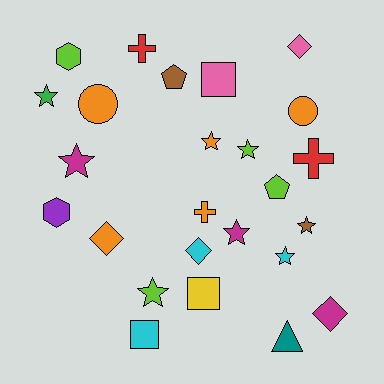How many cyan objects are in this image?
There are 3 cyan objects.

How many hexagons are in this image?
There are 2 hexagons.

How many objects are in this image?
There are 25 objects.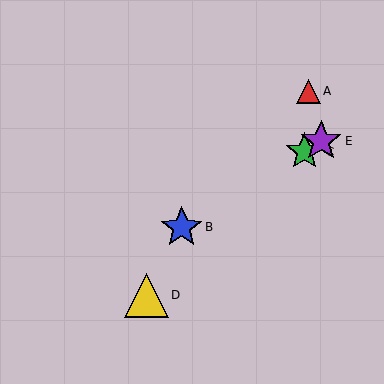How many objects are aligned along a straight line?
3 objects (B, C, E) are aligned along a straight line.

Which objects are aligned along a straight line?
Objects B, C, E are aligned along a straight line.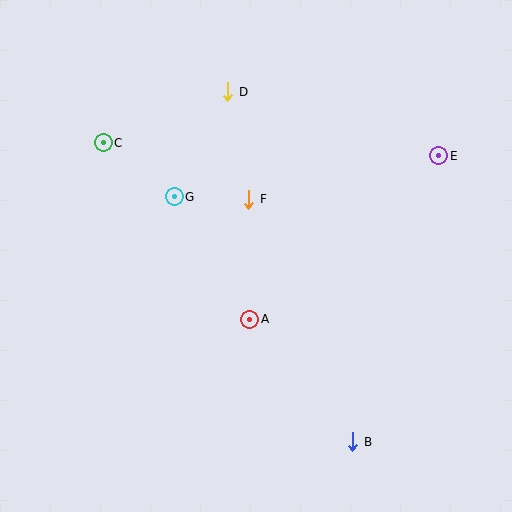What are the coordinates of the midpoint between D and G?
The midpoint between D and G is at (201, 144).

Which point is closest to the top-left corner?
Point C is closest to the top-left corner.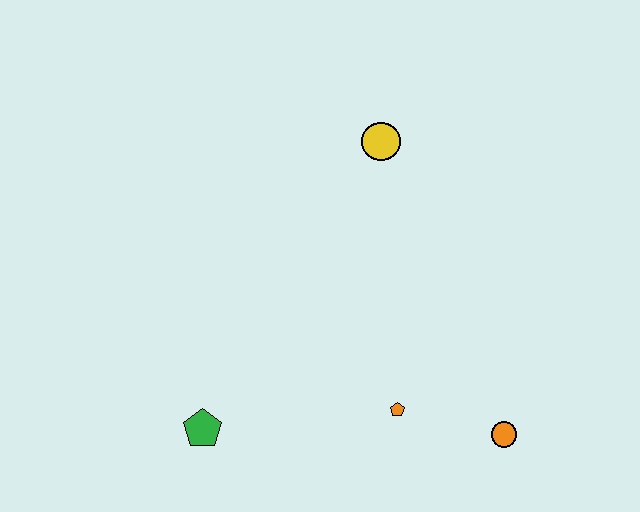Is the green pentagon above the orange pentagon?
No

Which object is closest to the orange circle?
The orange pentagon is closest to the orange circle.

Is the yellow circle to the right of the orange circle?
No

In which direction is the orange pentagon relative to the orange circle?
The orange pentagon is to the left of the orange circle.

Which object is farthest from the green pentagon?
The yellow circle is farthest from the green pentagon.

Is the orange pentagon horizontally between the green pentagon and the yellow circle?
No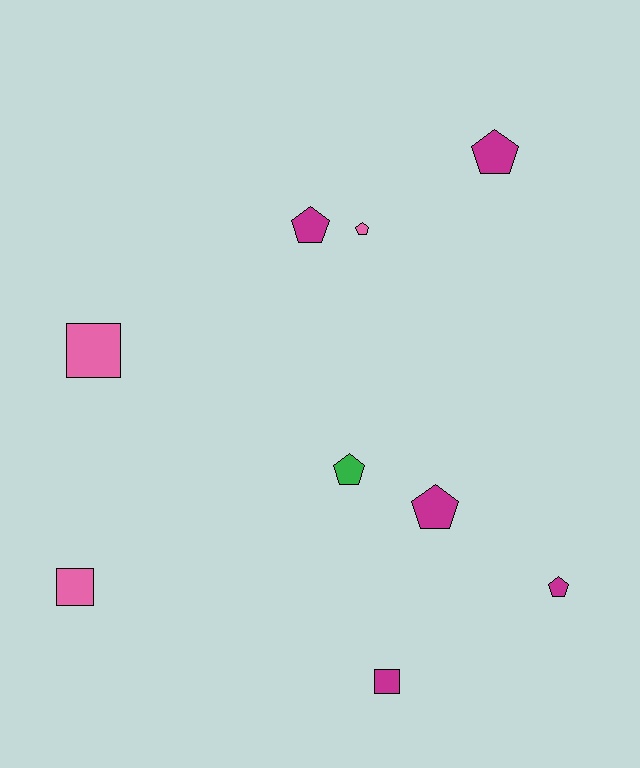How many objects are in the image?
There are 9 objects.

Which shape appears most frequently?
Pentagon, with 6 objects.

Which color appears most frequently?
Magenta, with 5 objects.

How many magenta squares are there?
There is 1 magenta square.